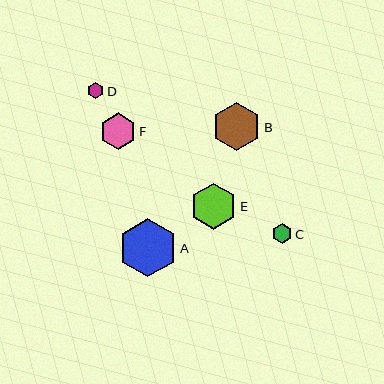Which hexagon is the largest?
Hexagon A is the largest with a size of approximately 58 pixels.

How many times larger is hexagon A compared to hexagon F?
Hexagon A is approximately 1.6 times the size of hexagon F.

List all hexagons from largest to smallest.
From largest to smallest: A, B, E, F, C, D.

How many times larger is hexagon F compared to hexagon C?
Hexagon F is approximately 1.8 times the size of hexagon C.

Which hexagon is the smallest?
Hexagon D is the smallest with a size of approximately 17 pixels.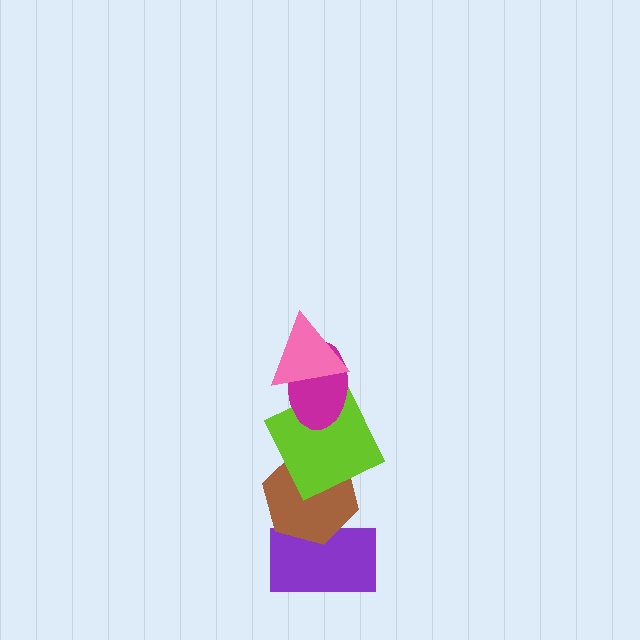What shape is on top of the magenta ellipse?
The pink triangle is on top of the magenta ellipse.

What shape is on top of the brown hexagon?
The lime square is on top of the brown hexagon.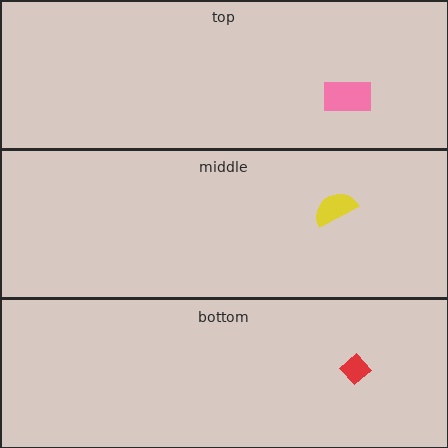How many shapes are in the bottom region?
1.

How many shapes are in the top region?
1.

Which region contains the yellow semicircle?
The middle region.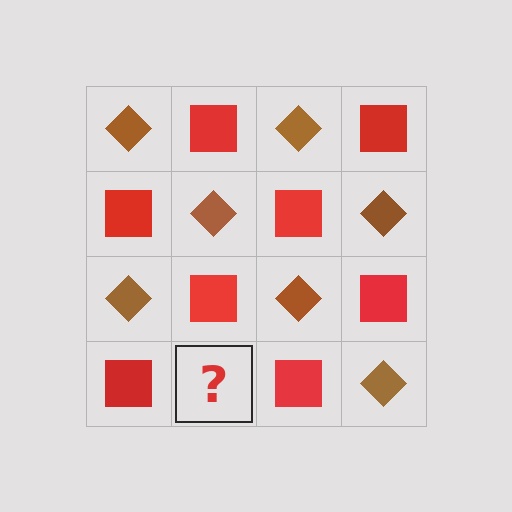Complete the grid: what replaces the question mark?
The question mark should be replaced with a brown diamond.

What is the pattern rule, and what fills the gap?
The rule is that it alternates brown diamond and red square in a checkerboard pattern. The gap should be filled with a brown diamond.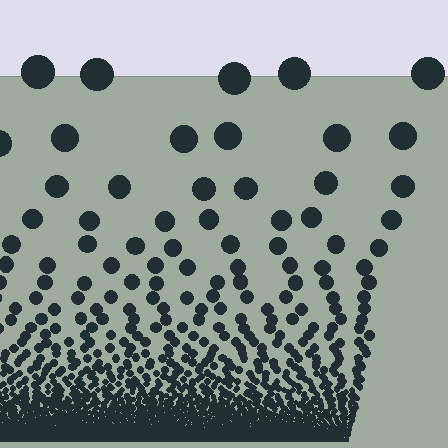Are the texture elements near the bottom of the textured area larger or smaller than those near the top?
Smaller. The gradient is inverted — elements near the bottom are smaller and denser.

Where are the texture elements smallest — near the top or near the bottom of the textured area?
Near the bottom.